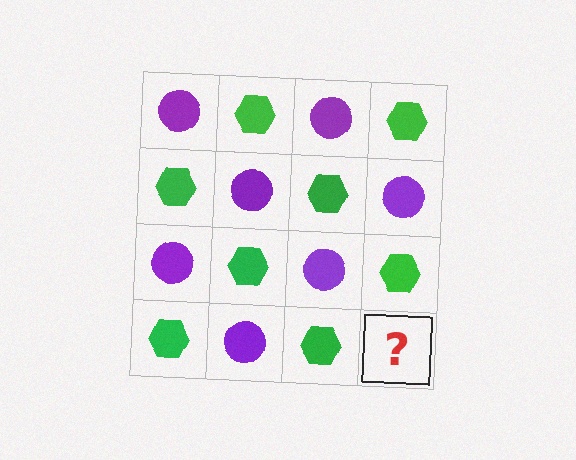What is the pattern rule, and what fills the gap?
The rule is that it alternates purple circle and green hexagon in a checkerboard pattern. The gap should be filled with a purple circle.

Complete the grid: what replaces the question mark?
The question mark should be replaced with a purple circle.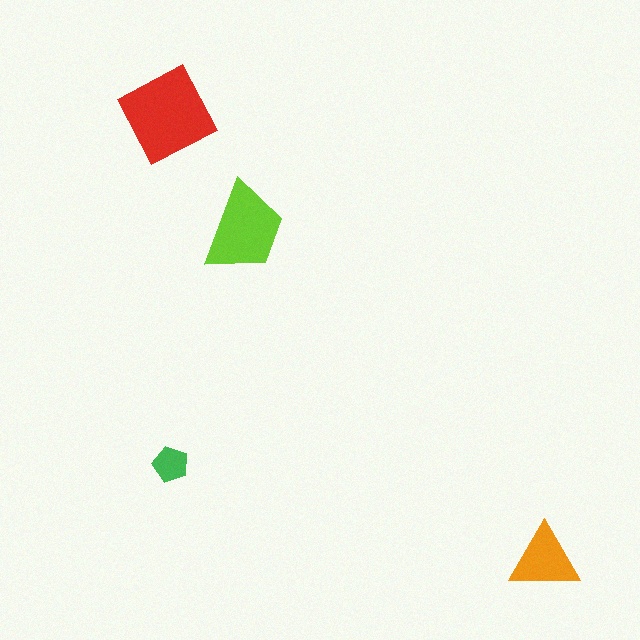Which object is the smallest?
The green pentagon.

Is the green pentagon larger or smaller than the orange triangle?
Smaller.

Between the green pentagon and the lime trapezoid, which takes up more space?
The lime trapezoid.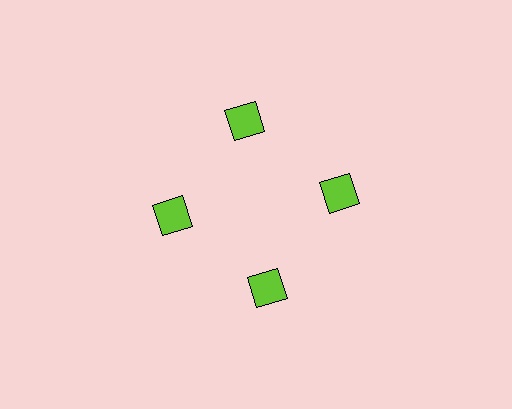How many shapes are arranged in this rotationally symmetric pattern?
There are 4 shapes, arranged in 4 groups of 1.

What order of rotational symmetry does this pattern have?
This pattern has 4-fold rotational symmetry.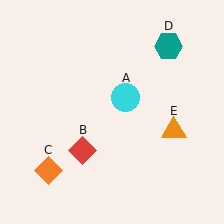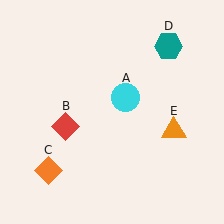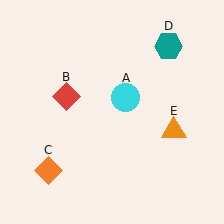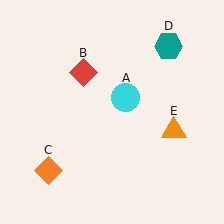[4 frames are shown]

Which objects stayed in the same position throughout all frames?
Cyan circle (object A) and orange diamond (object C) and teal hexagon (object D) and orange triangle (object E) remained stationary.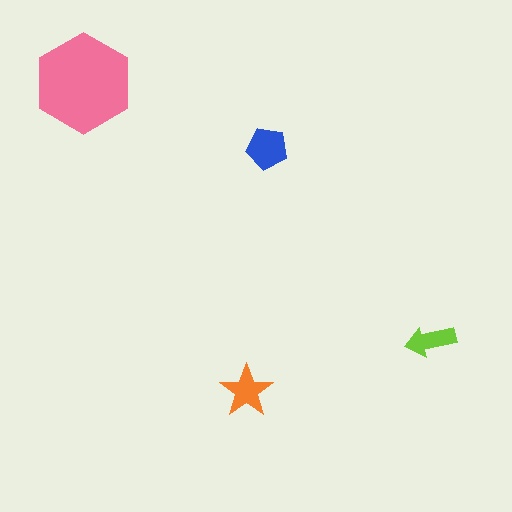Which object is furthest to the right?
The lime arrow is rightmost.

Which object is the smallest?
The lime arrow.